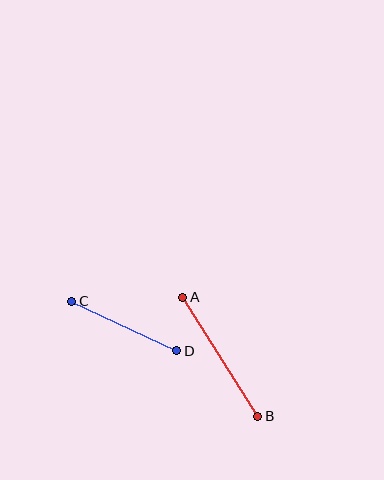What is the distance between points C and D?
The distance is approximately 116 pixels.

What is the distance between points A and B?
The distance is approximately 141 pixels.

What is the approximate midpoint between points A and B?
The midpoint is at approximately (220, 357) pixels.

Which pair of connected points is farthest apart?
Points A and B are farthest apart.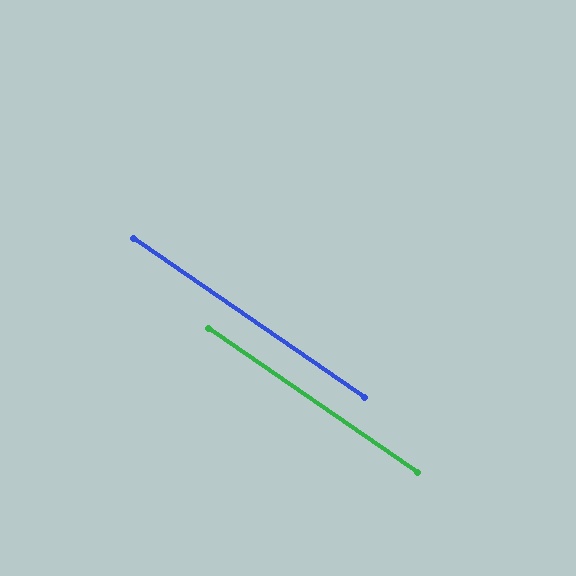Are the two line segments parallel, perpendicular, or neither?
Parallel — their directions differ by only 0.0°.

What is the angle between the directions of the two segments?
Approximately 0 degrees.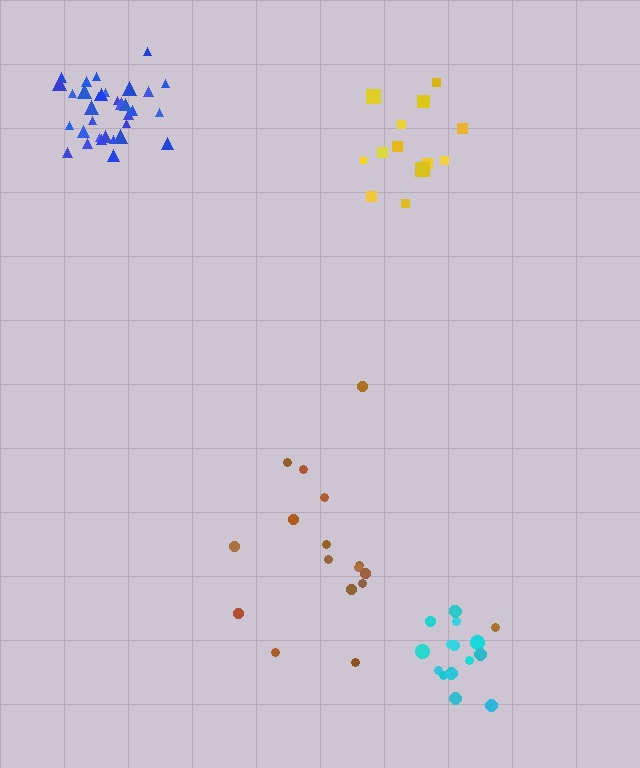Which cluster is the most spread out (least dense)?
Brown.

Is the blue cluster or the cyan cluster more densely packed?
Blue.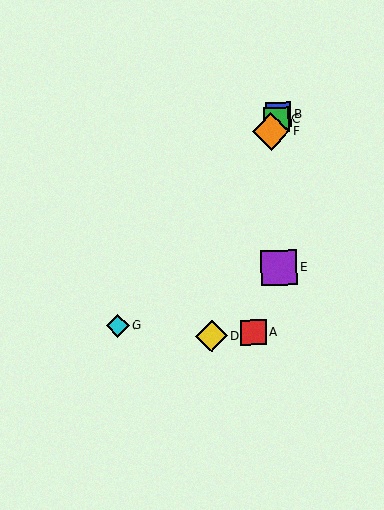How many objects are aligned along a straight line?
3 objects (B, C, F) are aligned along a straight line.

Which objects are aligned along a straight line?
Objects B, C, F are aligned along a straight line.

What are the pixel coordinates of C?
Object C is at (276, 120).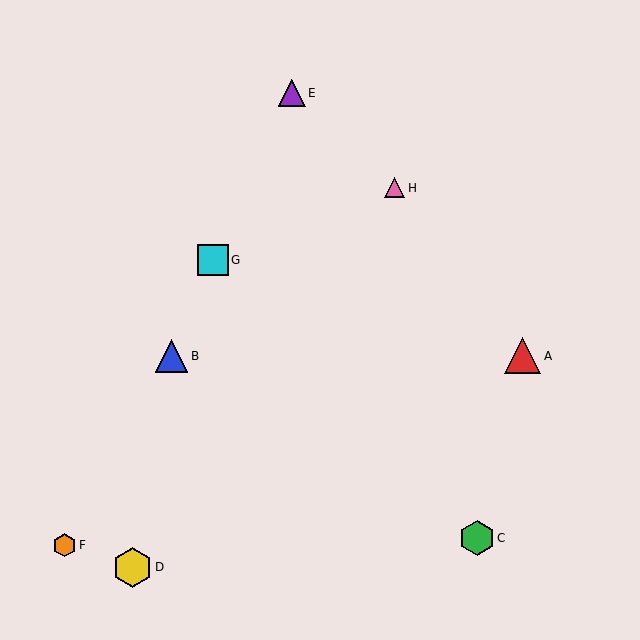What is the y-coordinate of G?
Object G is at y≈260.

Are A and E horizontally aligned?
No, A is at y≈356 and E is at y≈93.